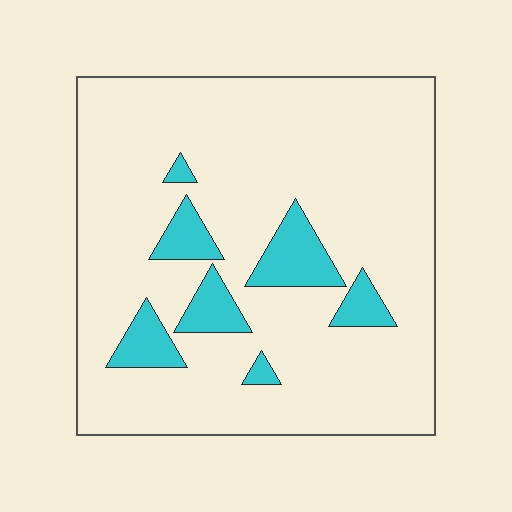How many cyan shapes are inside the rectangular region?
7.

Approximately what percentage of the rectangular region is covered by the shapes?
Approximately 15%.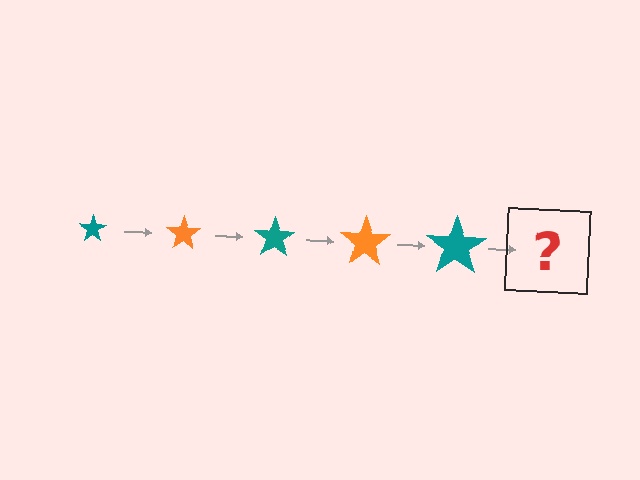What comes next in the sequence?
The next element should be an orange star, larger than the previous one.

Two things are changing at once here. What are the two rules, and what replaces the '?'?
The two rules are that the star grows larger each step and the color cycles through teal and orange. The '?' should be an orange star, larger than the previous one.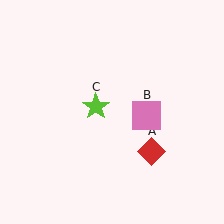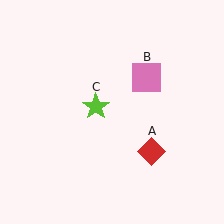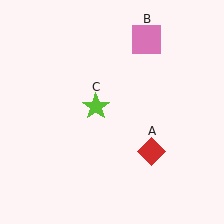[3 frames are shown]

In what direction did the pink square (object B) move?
The pink square (object B) moved up.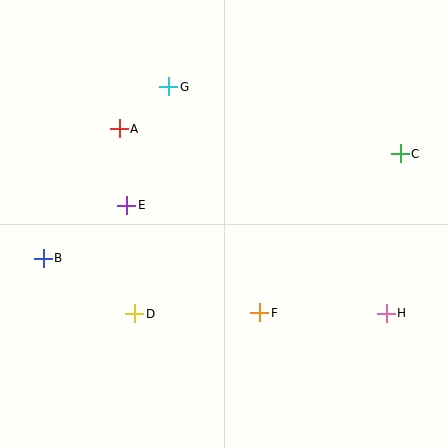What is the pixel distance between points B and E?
The distance between B and E is 99 pixels.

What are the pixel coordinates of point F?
Point F is at (260, 313).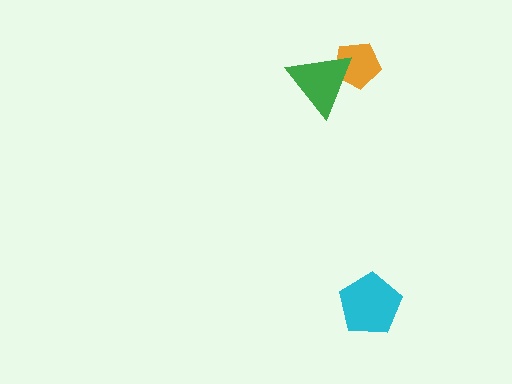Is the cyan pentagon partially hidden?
No, no other shape covers it.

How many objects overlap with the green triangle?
1 object overlaps with the green triangle.